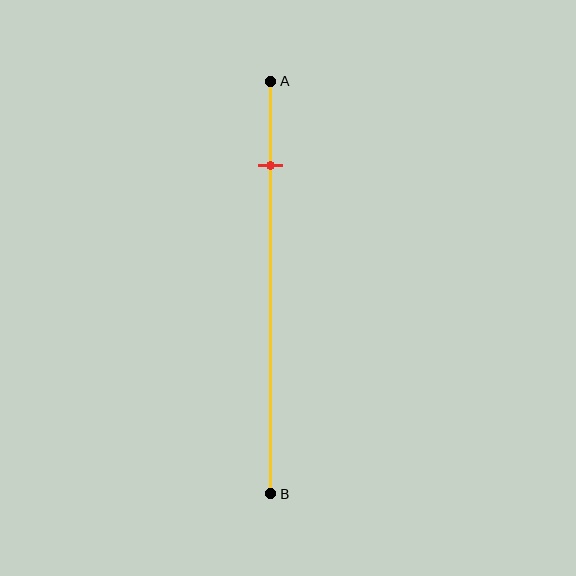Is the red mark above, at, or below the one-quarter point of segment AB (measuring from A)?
The red mark is above the one-quarter point of segment AB.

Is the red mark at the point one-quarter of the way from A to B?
No, the mark is at about 20% from A, not at the 25% one-quarter point.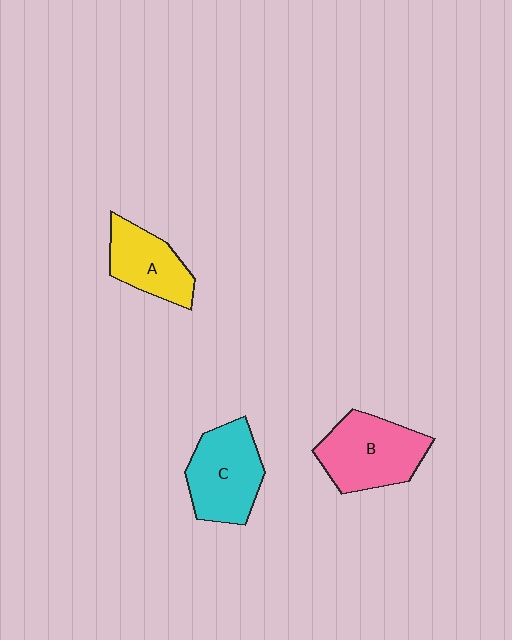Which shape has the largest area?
Shape B (pink).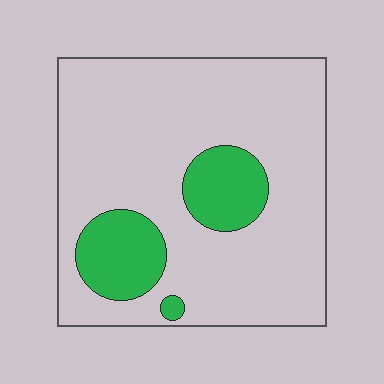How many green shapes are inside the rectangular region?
3.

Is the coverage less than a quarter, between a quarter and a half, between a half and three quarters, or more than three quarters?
Less than a quarter.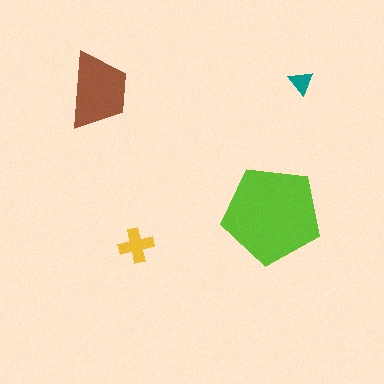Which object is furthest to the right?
The teal triangle is rightmost.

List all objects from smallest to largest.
The teal triangle, the yellow cross, the brown trapezoid, the lime pentagon.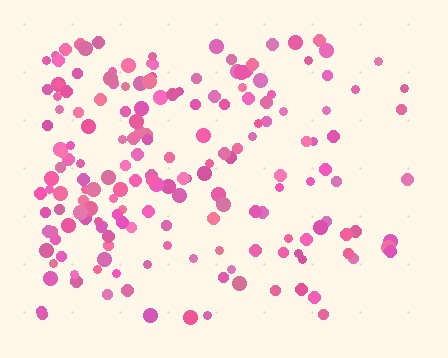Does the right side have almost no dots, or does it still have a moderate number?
Still a moderate number, just noticeably fewer than the left.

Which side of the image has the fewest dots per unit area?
The right.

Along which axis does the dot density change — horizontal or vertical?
Horizontal.